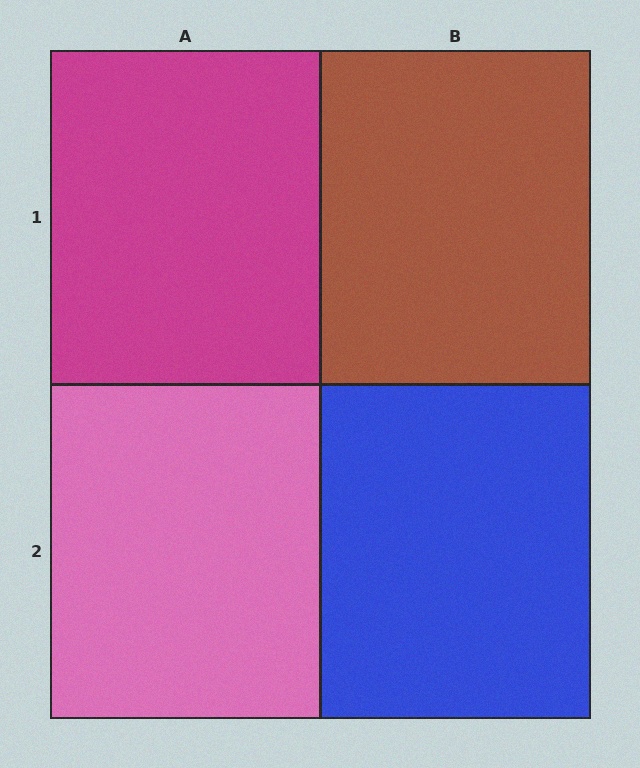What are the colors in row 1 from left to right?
Magenta, brown.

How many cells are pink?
1 cell is pink.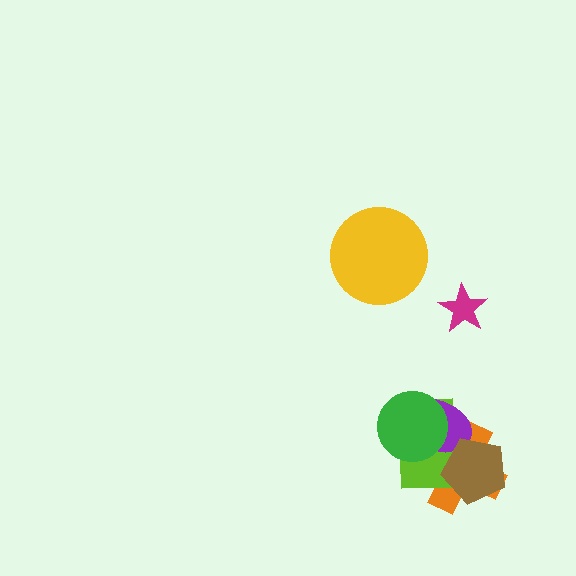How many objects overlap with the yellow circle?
0 objects overlap with the yellow circle.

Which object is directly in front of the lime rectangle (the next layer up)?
The purple ellipse is directly in front of the lime rectangle.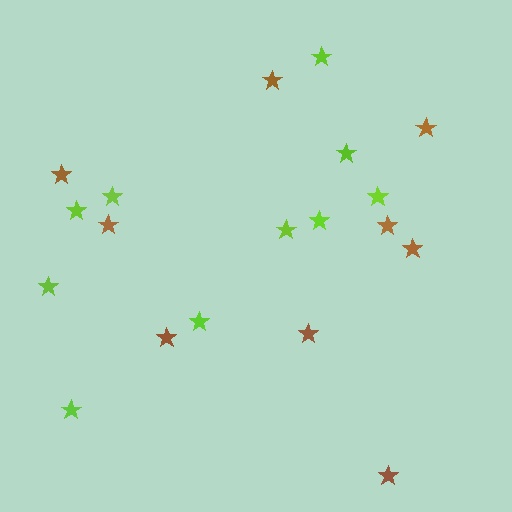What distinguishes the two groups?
There are 2 groups: one group of lime stars (10) and one group of brown stars (9).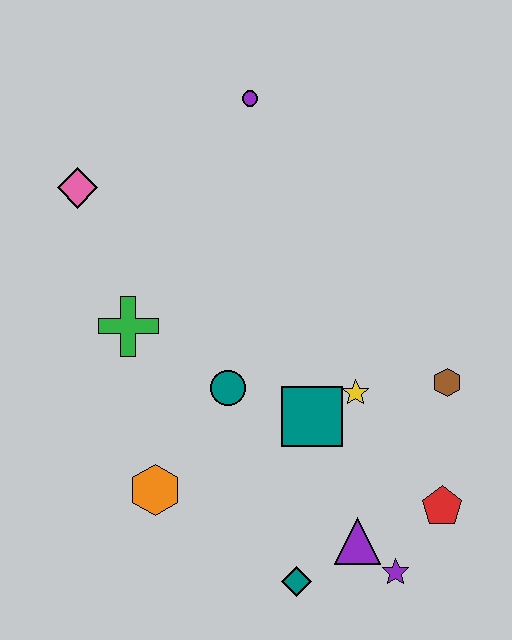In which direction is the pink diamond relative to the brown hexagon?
The pink diamond is to the left of the brown hexagon.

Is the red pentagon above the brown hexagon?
No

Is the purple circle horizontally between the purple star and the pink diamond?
Yes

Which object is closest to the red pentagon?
The purple star is closest to the red pentagon.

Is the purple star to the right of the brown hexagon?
No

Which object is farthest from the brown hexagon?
The pink diamond is farthest from the brown hexagon.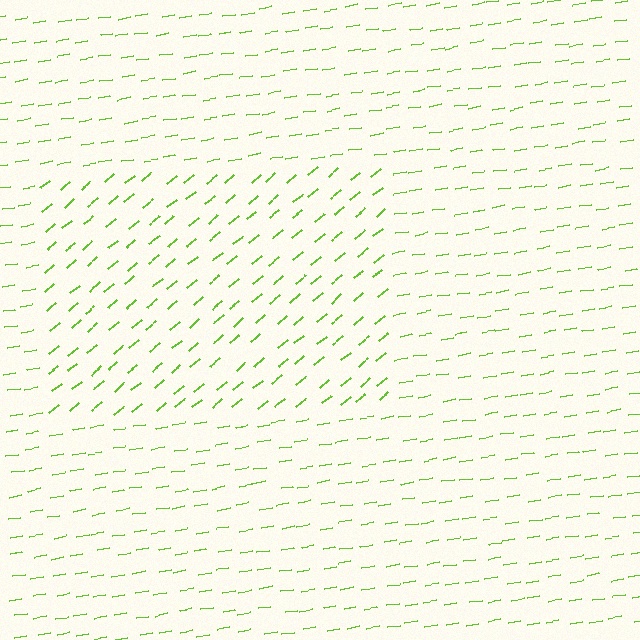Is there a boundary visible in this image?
Yes, there is a texture boundary formed by a change in line orientation.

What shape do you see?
I see a rectangle.